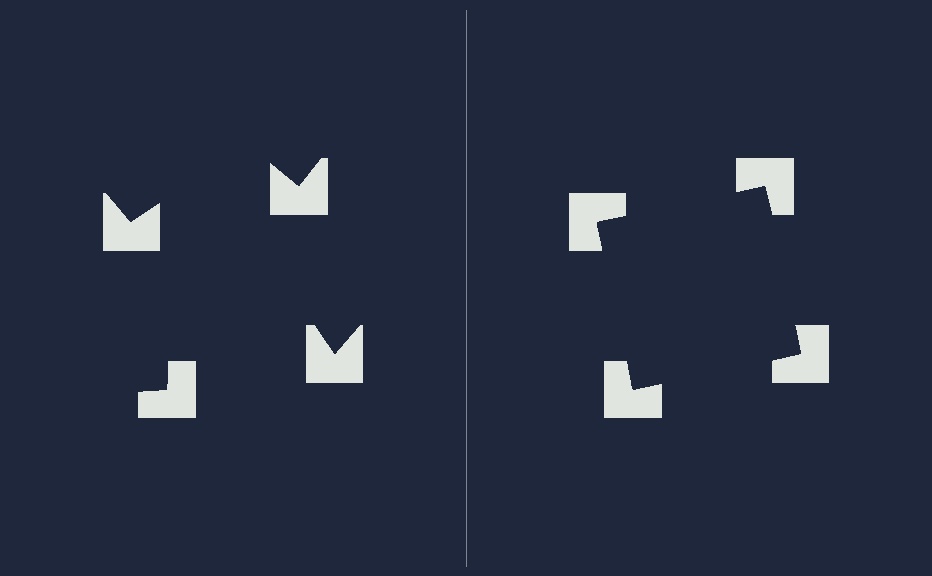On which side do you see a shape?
An illusory square appears on the right side. On the left side the wedge cuts are rotated, so no coherent shape forms.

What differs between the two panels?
The notched squares are positioned identically on both sides; only the wedge orientations differ. On the right they align to a square; on the left they are misaligned.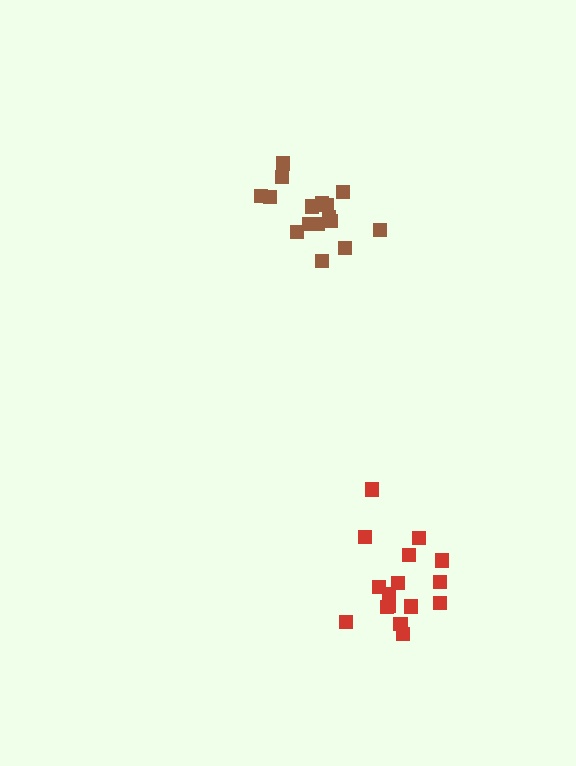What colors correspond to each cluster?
The clusters are colored: red, brown.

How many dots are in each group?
Group 1: 16 dots, Group 2: 16 dots (32 total).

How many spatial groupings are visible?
There are 2 spatial groupings.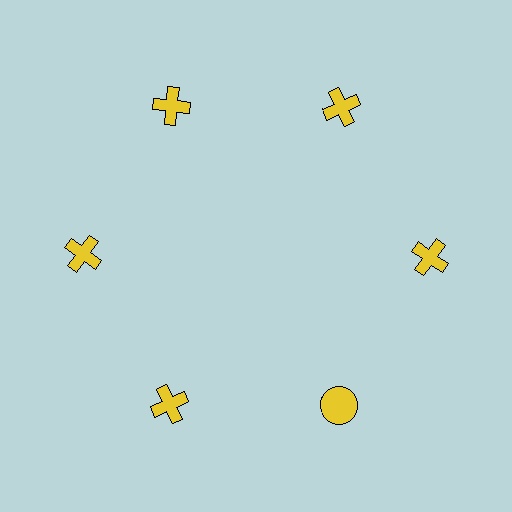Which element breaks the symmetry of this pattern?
The yellow circle at roughly the 5 o'clock position breaks the symmetry. All other shapes are yellow crosses.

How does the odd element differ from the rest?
It has a different shape: circle instead of cross.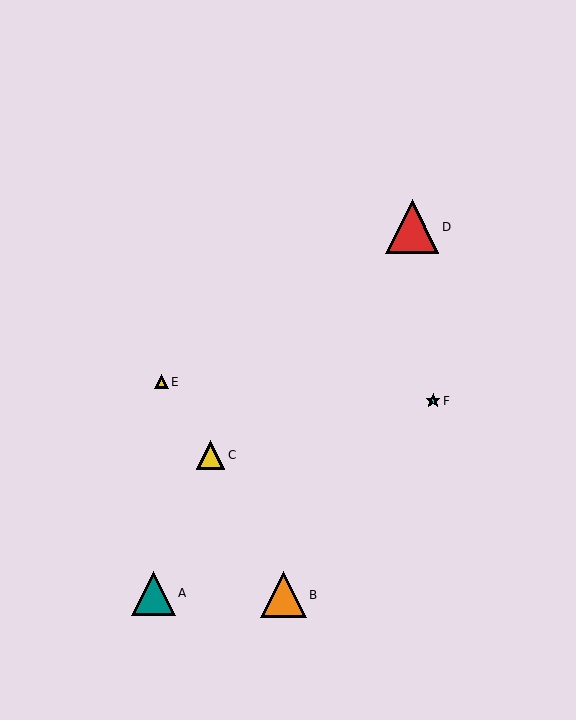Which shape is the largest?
The red triangle (labeled D) is the largest.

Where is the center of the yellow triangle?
The center of the yellow triangle is at (211, 455).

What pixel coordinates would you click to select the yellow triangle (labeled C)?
Click at (211, 455) to select the yellow triangle C.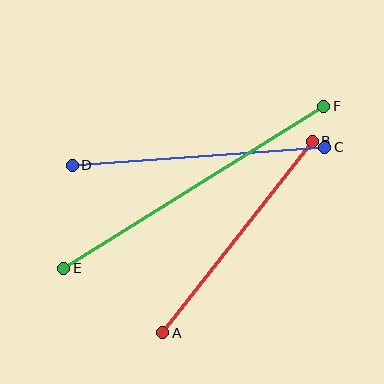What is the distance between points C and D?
The distance is approximately 253 pixels.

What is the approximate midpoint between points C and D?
The midpoint is at approximately (199, 156) pixels.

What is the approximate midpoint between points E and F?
The midpoint is at approximately (194, 187) pixels.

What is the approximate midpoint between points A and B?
The midpoint is at approximately (237, 237) pixels.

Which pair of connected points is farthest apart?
Points E and F are farthest apart.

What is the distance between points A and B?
The distance is approximately 243 pixels.